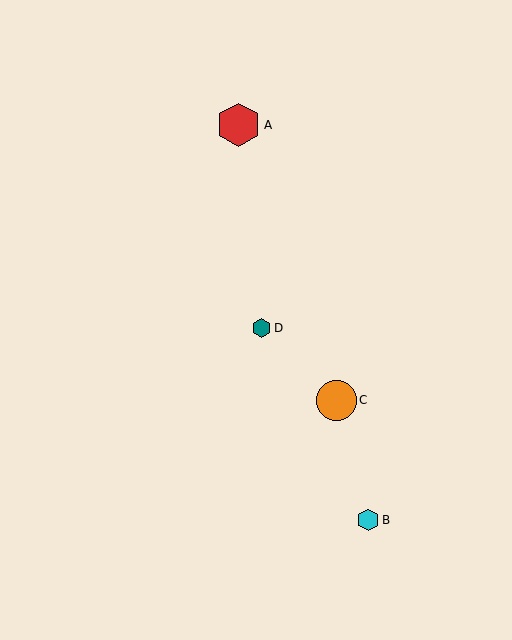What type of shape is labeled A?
Shape A is a red hexagon.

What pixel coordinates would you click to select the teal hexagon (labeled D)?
Click at (262, 328) to select the teal hexagon D.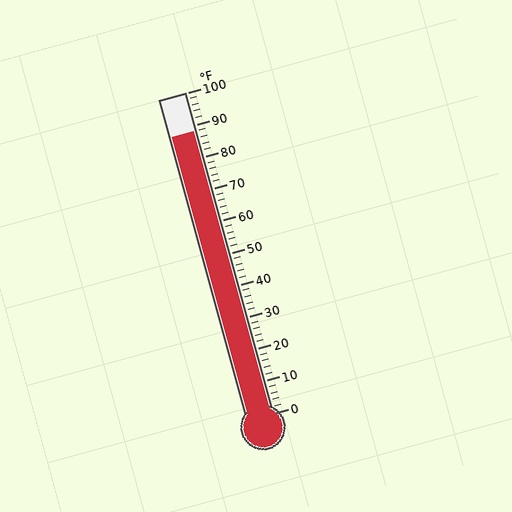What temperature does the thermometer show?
The thermometer shows approximately 88°F.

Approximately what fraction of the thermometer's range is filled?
The thermometer is filled to approximately 90% of its range.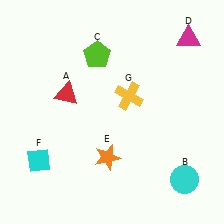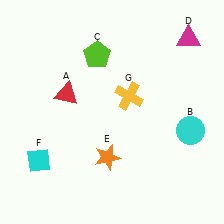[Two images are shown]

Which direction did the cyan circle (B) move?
The cyan circle (B) moved up.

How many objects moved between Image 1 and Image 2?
1 object moved between the two images.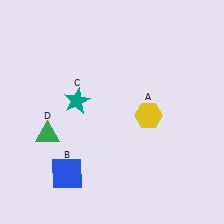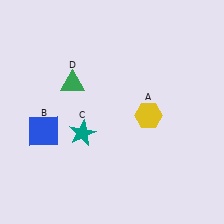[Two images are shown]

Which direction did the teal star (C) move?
The teal star (C) moved down.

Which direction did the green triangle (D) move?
The green triangle (D) moved up.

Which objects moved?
The objects that moved are: the blue square (B), the teal star (C), the green triangle (D).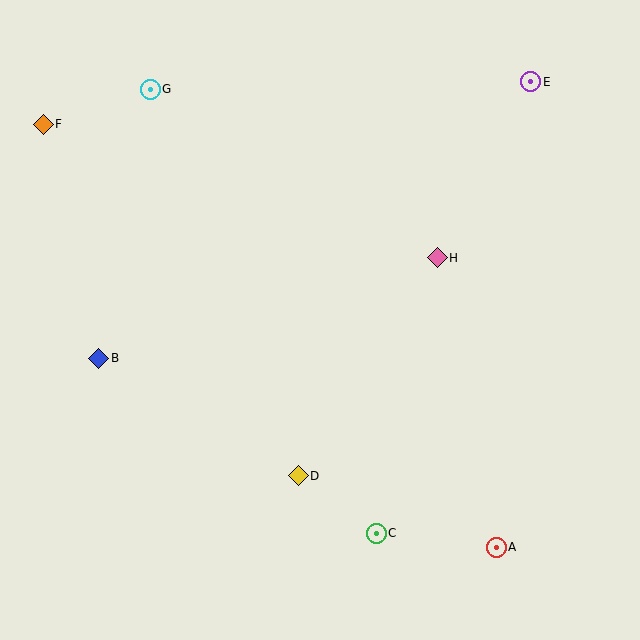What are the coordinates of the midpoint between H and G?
The midpoint between H and G is at (294, 174).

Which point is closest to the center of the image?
Point H at (437, 258) is closest to the center.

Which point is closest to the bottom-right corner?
Point A is closest to the bottom-right corner.